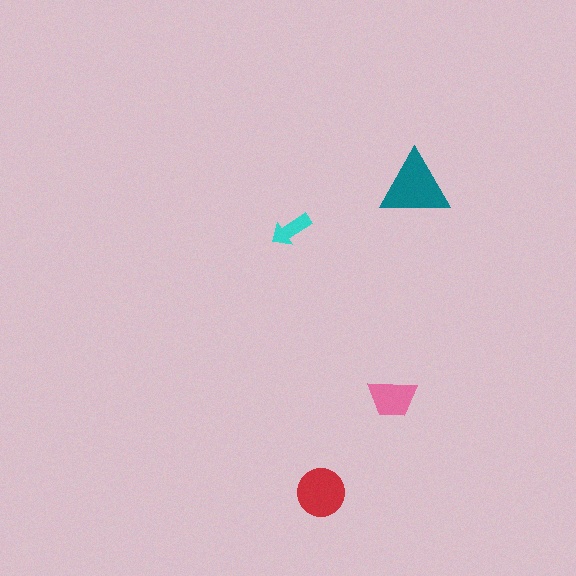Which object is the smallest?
The cyan arrow.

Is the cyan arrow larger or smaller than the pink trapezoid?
Smaller.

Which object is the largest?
The teal triangle.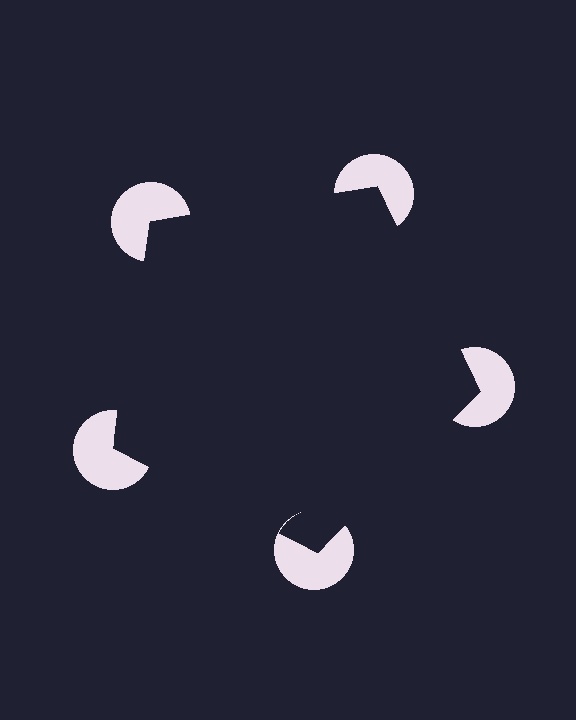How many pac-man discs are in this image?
There are 5 — one at each vertex of the illusory pentagon.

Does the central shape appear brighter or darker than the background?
It typically appears slightly darker than the background, even though no actual brightness change is drawn.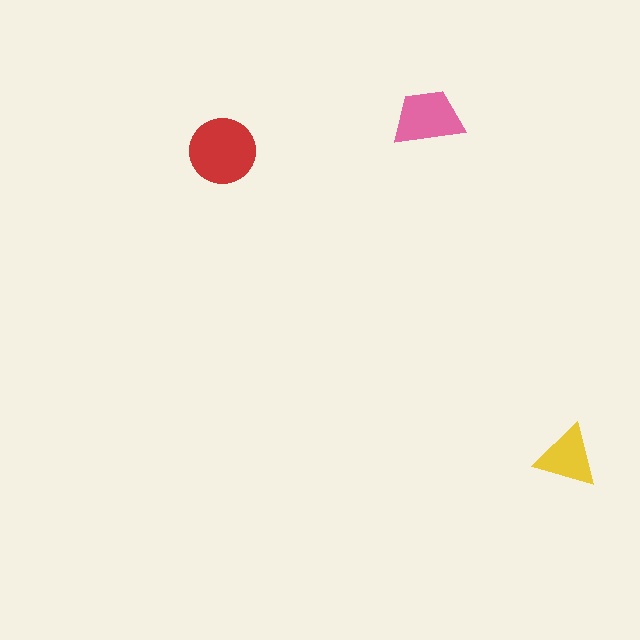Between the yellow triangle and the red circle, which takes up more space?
The red circle.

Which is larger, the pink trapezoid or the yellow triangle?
The pink trapezoid.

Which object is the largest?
The red circle.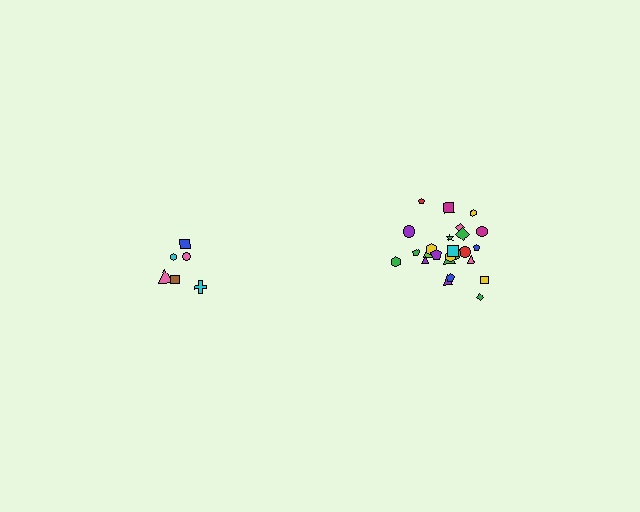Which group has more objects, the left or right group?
The right group.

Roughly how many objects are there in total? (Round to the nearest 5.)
Roughly 30 objects in total.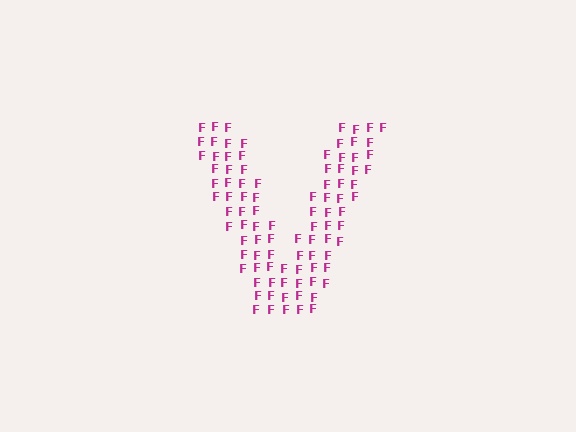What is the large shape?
The large shape is the letter V.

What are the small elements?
The small elements are letter F's.